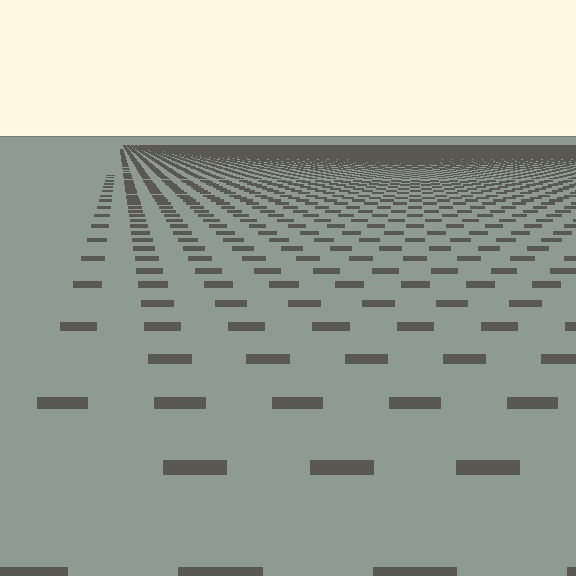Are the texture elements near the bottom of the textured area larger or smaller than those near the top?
Larger. Near the bottom, elements are closer to the viewer and appear at a bigger on-screen size.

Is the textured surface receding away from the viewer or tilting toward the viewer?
The surface is receding away from the viewer. Texture elements get smaller and denser toward the top.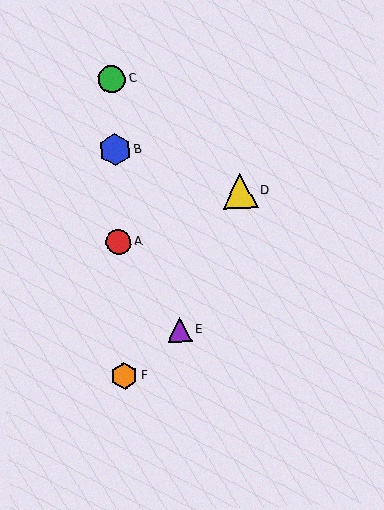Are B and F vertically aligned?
Yes, both are at x≈115.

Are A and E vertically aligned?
No, A is at x≈119 and E is at x≈180.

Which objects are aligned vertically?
Objects A, B, C, F are aligned vertically.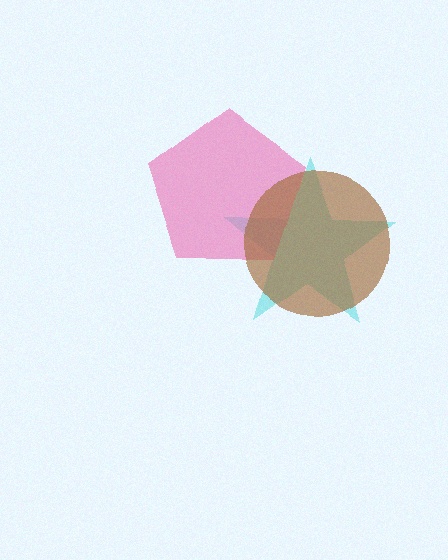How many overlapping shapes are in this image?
There are 3 overlapping shapes in the image.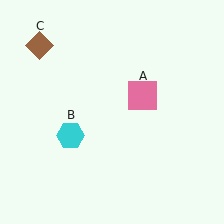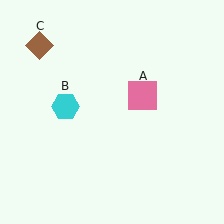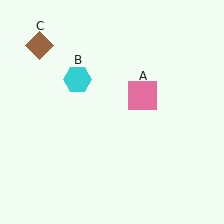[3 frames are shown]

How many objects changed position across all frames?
1 object changed position: cyan hexagon (object B).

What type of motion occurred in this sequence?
The cyan hexagon (object B) rotated clockwise around the center of the scene.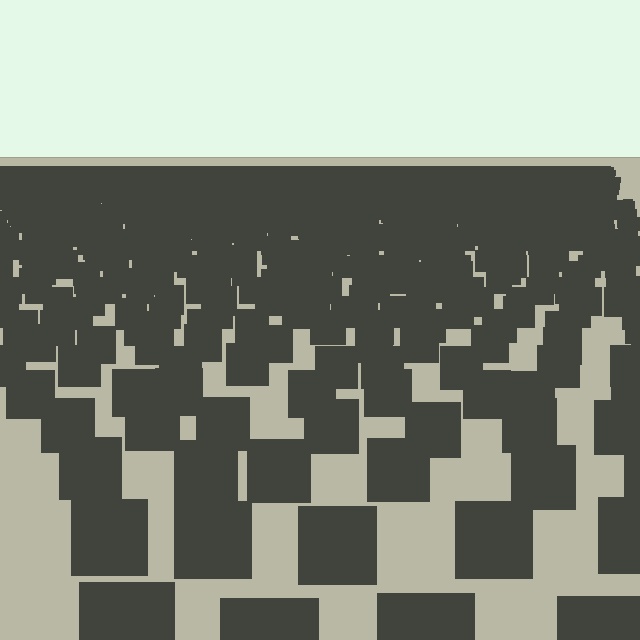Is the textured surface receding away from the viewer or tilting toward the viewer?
The surface is receding away from the viewer. Texture elements get smaller and denser toward the top.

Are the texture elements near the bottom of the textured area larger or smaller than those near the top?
Larger. Near the bottom, elements are closer to the viewer and appear at a bigger on-screen size.